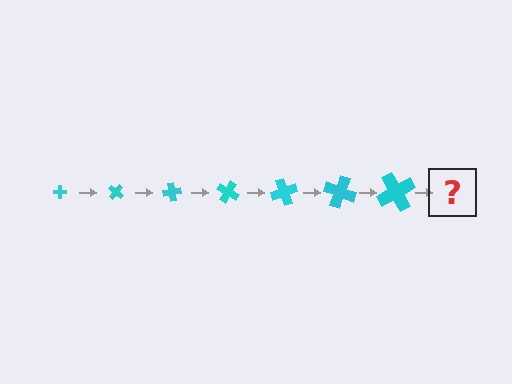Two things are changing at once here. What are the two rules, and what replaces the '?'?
The two rules are that the cross grows larger each step and it rotates 40 degrees each step. The '?' should be a cross, larger than the previous one and rotated 280 degrees from the start.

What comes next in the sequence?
The next element should be a cross, larger than the previous one and rotated 280 degrees from the start.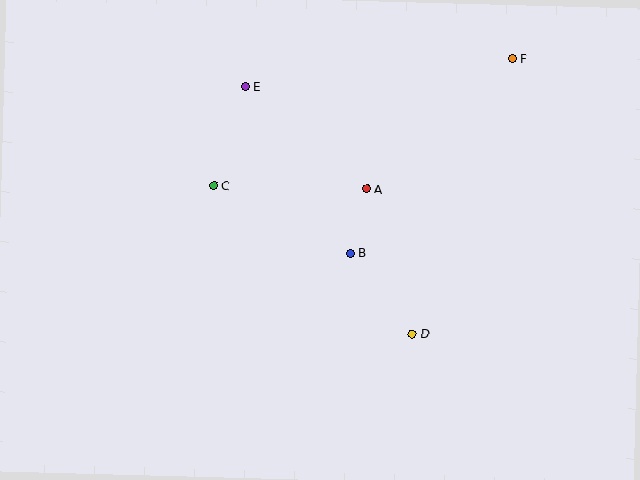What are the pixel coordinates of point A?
Point A is at (367, 189).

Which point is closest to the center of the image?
Point B at (350, 253) is closest to the center.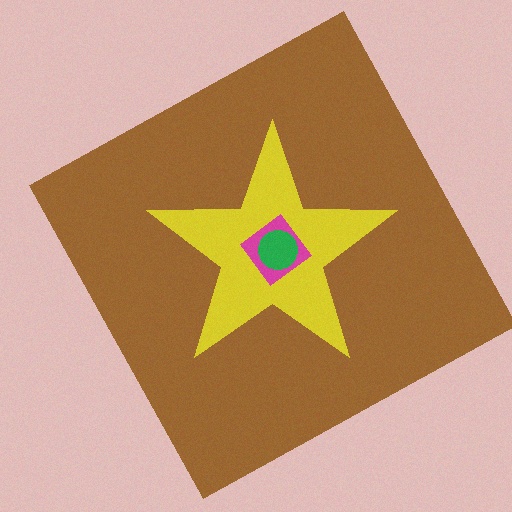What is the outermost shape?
The brown square.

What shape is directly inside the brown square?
The yellow star.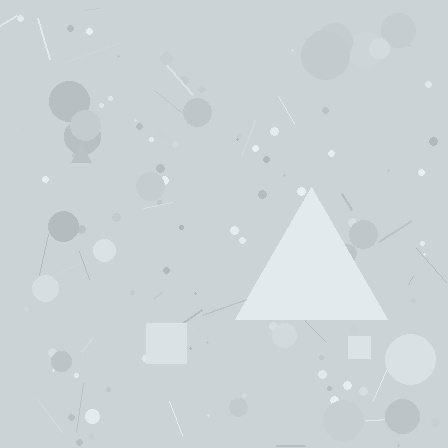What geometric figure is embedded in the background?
A triangle is embedded in the background.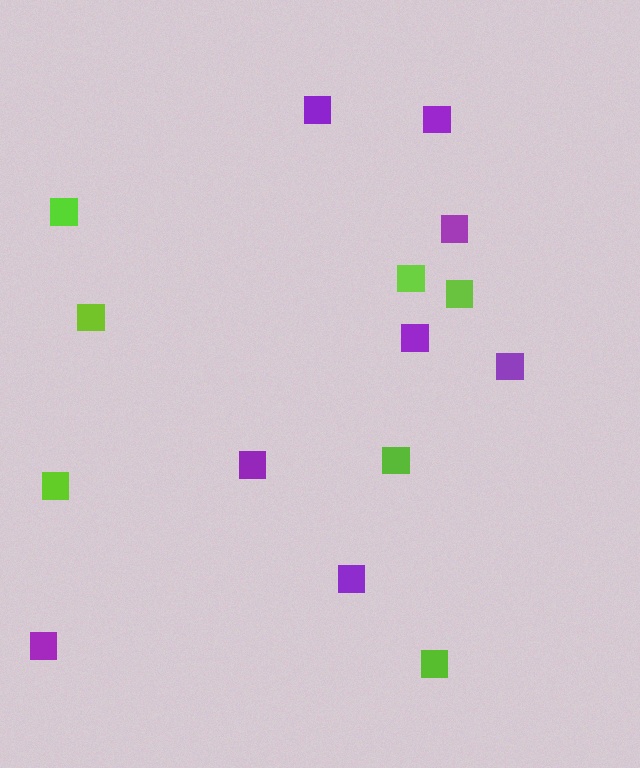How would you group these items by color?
There are 2 groups: one group of lime squares (7) and one group of purple squares (8).